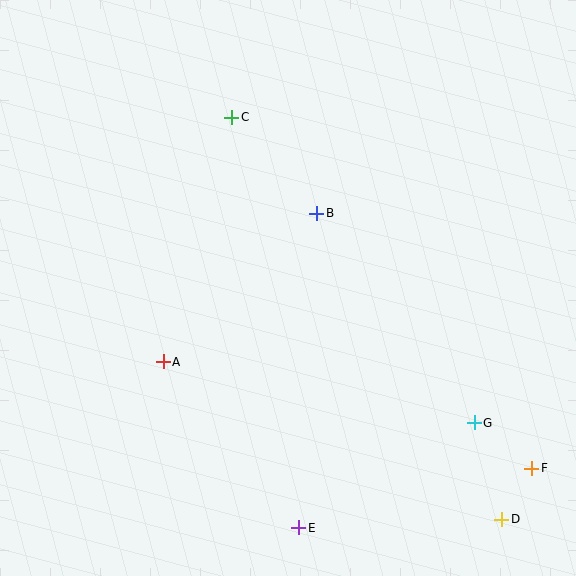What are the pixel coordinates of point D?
Point D is at (502, 519).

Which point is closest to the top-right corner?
Point B is closest to the top-right corner.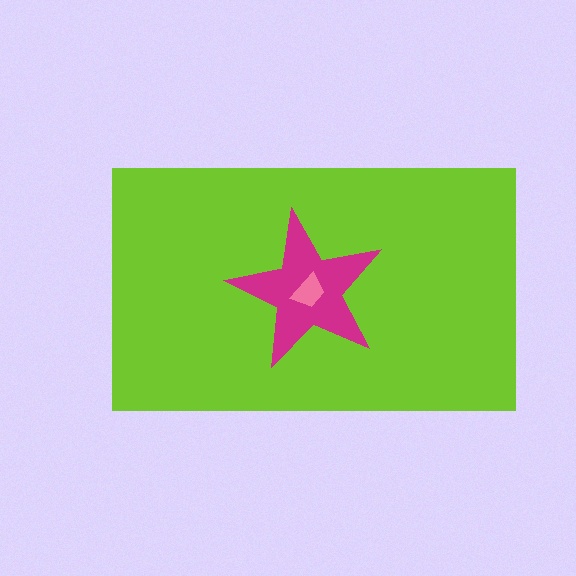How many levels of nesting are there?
3.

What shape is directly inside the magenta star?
The pink trapezoid.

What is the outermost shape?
The lime rectangle.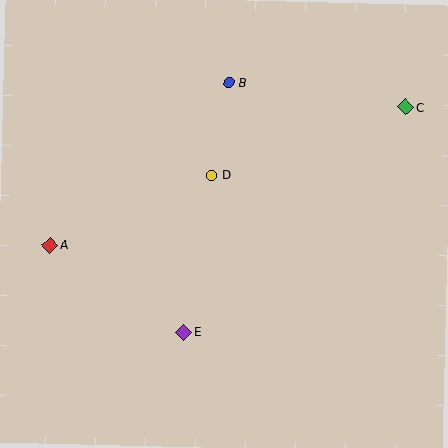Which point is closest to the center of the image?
Point D at (212, 175) is closest to the center.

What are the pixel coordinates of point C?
Point C is at (406, 107).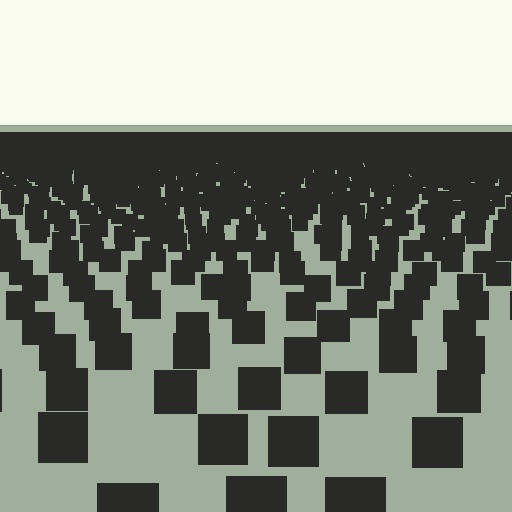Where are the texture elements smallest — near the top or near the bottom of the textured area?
Near the top.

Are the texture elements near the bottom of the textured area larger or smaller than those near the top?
Larger. Near the bottom, elements are closer to the viewer and appear at a bigger on-screen size.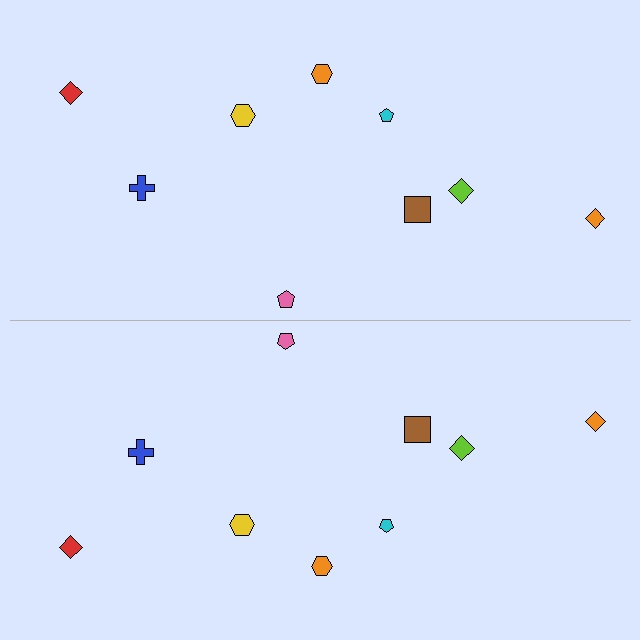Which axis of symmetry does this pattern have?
The pattern has a horizontal axis of symmetry running through the center of the image.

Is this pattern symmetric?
Yes, this pattern has bilateral (reflection) symmetry.